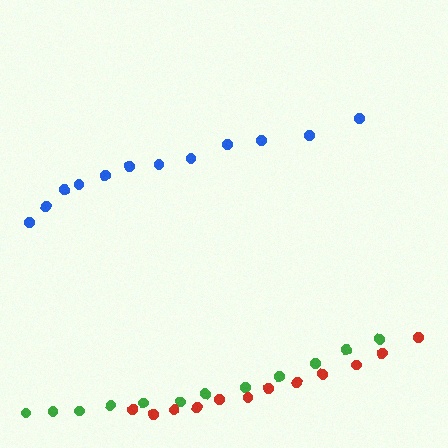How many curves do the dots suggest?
There are 3 distinct paths.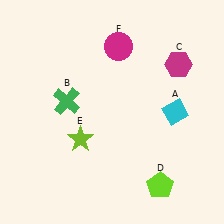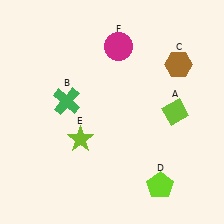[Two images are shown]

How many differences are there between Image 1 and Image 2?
There are 2 differences between the two images.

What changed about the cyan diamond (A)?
In Image 1, A is cyan. In Image 2, it changed to lime.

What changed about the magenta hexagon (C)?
In Image 1, C is magenta. In Image 2, it changed to brown.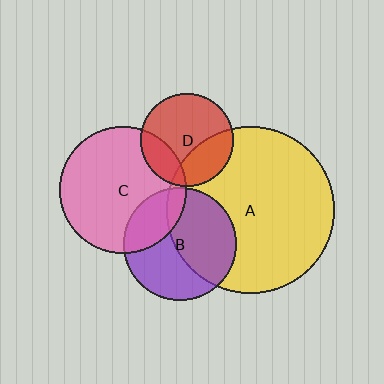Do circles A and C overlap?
Yes.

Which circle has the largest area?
Circle A (yellow).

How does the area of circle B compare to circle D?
Approximately 1.5 times.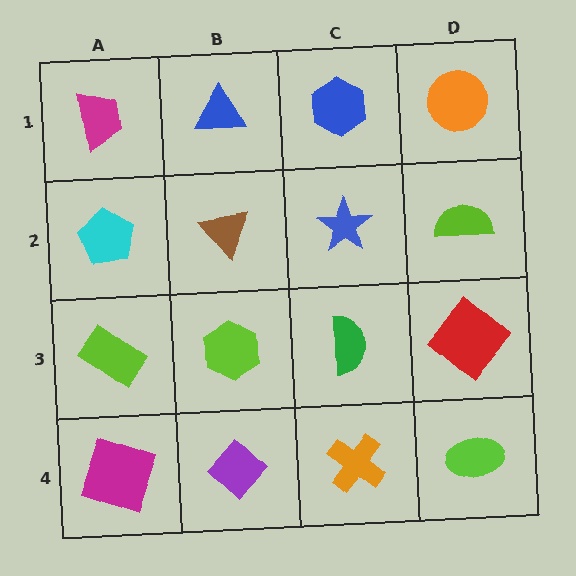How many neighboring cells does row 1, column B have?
3.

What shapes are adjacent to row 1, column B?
A brown triangle (row 2, column B), a magenta trapezoid (row 1, column A), a blue hexagon (row 1, column C).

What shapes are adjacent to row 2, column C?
A blue hexagon (row 1, column C), a green semicircle (row 3, column C), a brown triangle (row 2, column B), a lime semicircle (row 2, column D).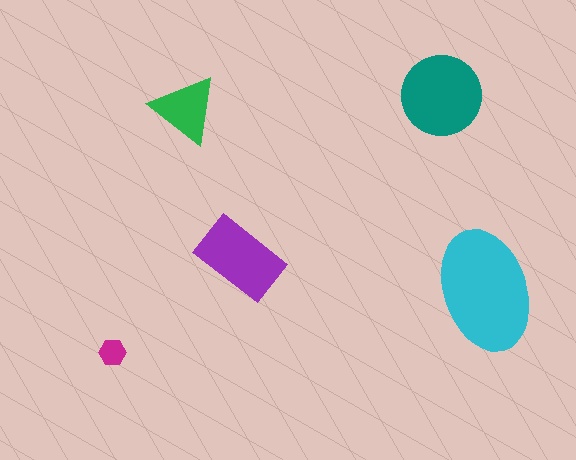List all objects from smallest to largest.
The magenta hexagon, the green triangle, the purple rectangle, the teal circle, the cyan ellipse.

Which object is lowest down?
The magenta hexagon is bottommost.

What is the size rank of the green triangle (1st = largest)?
4th.